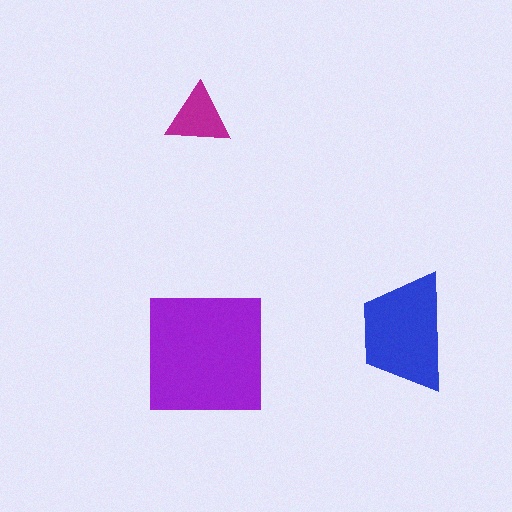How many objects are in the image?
There are 3 objects in the image.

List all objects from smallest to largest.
The magenta triangle, the blue trapezoid, the purple square.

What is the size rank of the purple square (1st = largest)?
1st.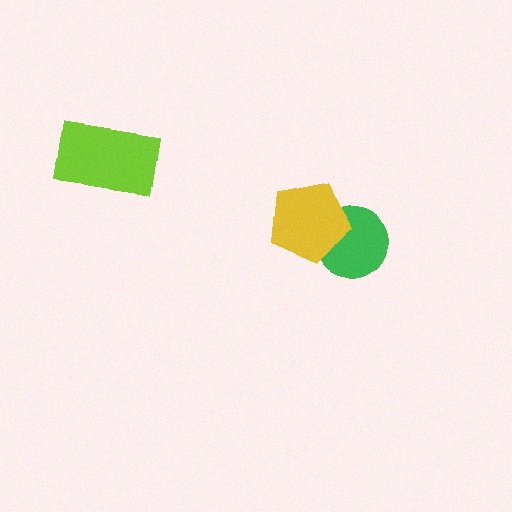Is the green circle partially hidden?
Yes, it is partially covered by another shape.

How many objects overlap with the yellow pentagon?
1 object overlaps with the yellow pentagon.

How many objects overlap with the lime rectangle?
0 objects overlap with the lime rectangle.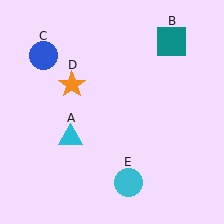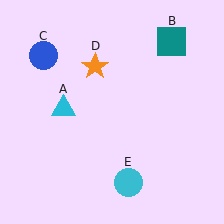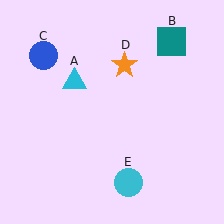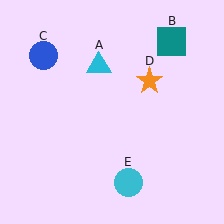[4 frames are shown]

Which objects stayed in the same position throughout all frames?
Teal square (object B) and blue circle (object C) and cyan circle (object E) remained stationary.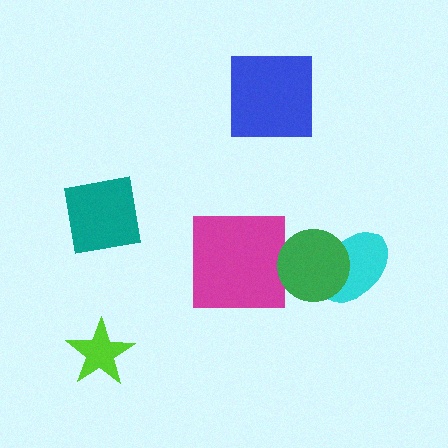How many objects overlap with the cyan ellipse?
1 object overlaps with the cyan ellipse.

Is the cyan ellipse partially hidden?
Yes, it is partially covered by another shape.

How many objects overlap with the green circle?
1 object overlaps with the green circle.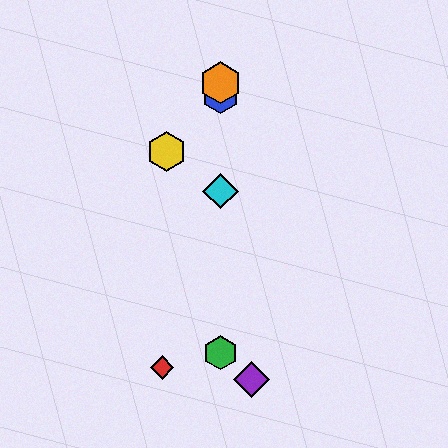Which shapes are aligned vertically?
The blue hexagon, the green hexagon, the orange hexagon, the cyan diamond are aligned vertically.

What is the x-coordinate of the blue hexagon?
The blue hexagon is at x≈221.